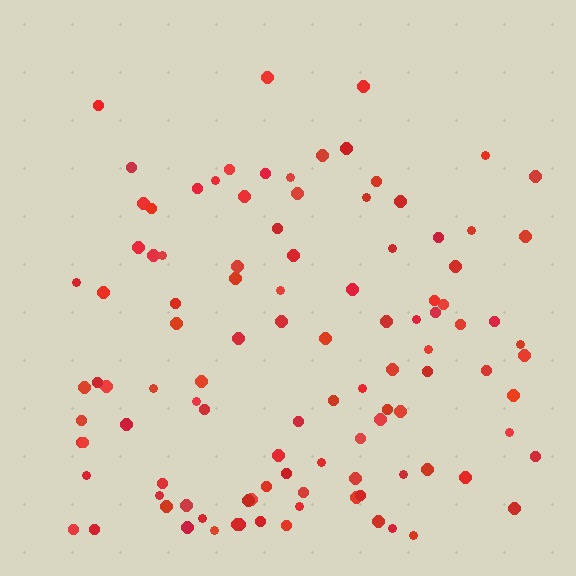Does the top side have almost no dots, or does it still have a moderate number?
Still a moderate number, just noticeably fewer than the bottom.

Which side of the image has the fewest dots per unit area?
The top.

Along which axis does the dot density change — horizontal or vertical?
Vertical.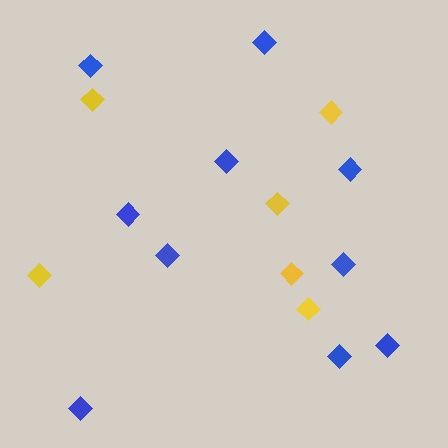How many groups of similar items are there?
There are 2 groups: one group of blue diamonds (10) and one group of yellow diamonds (6).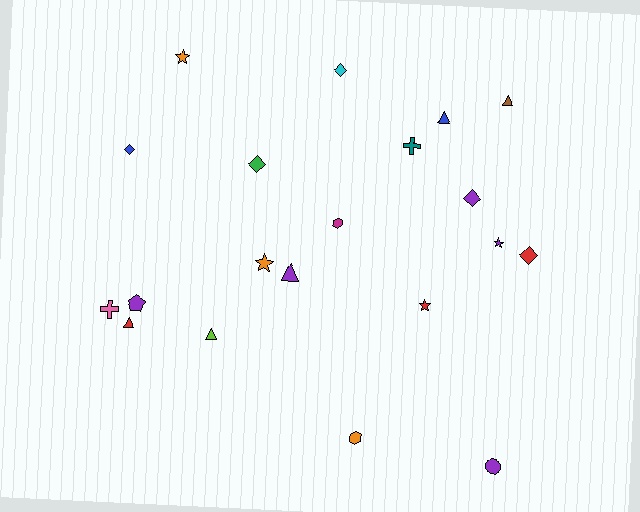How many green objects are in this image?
There is 1 green object.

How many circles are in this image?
There is 1 circle.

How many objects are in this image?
There are 20 objects.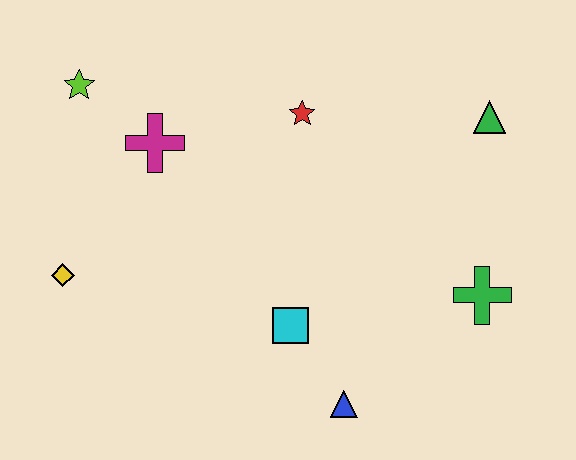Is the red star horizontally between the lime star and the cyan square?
No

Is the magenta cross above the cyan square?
Yes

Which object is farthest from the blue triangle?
The lime star is farthest from the blue triangle.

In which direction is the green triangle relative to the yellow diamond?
The green triangle is to the right of the yellow diamond.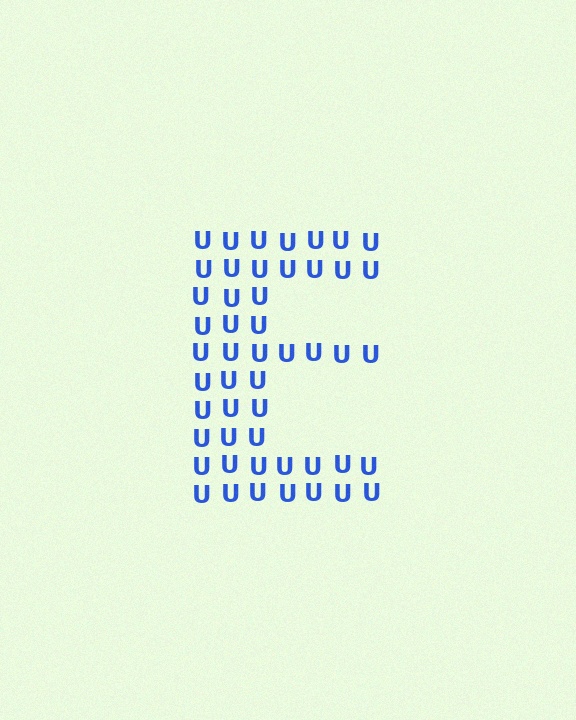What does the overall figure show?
The overall figure shows the letter E.